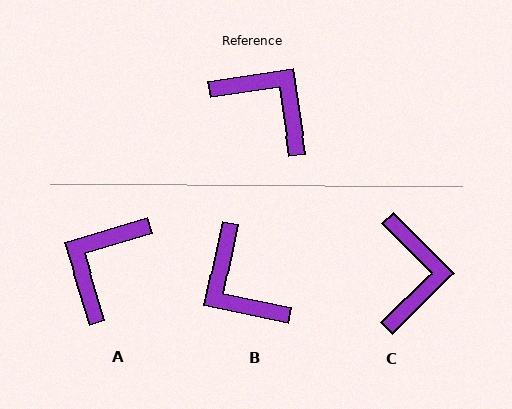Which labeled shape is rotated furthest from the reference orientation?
B, about 159 degrees away.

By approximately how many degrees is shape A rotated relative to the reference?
Approximately 99 degrees counter-clockwise.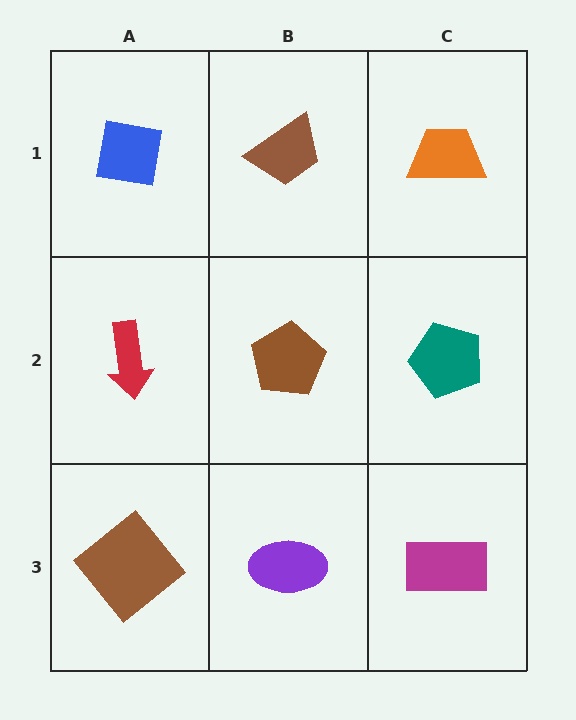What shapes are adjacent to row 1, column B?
A brown pentagon (row 2, column B), a blue square (row 1, column A), an orange trapezoid (row 1, column C).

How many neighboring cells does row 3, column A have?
2.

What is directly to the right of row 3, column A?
A purple ellipse.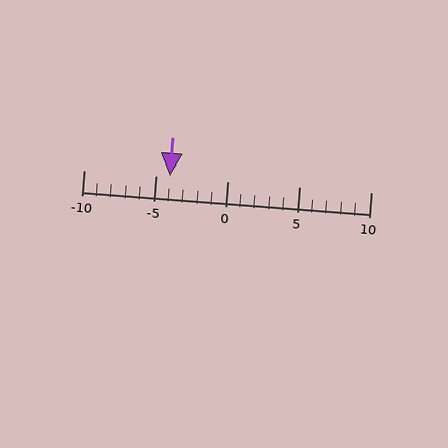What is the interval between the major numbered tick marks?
The major tick marks are spaced 5 units apart.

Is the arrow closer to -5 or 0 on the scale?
The arrow is closer to -5.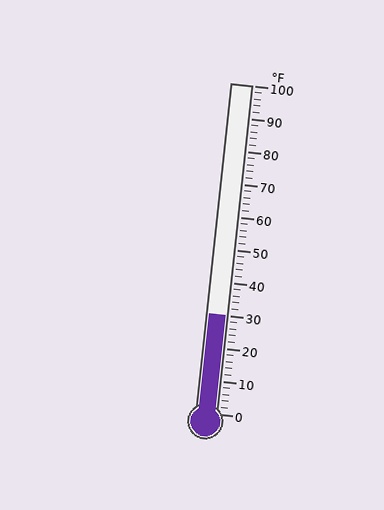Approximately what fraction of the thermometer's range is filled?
The thermometer is filled to approximately 30% of its range.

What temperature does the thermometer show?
The thermometer shows approximately 30°F.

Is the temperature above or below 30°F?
The temperature is at 30°F.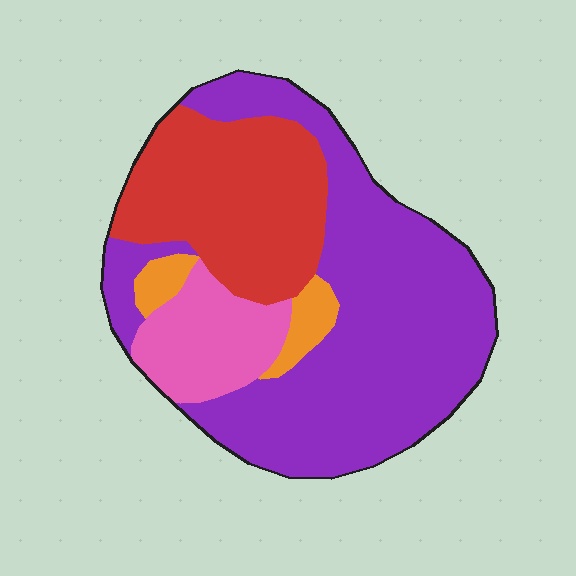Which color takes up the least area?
Orange, at roughly 5%.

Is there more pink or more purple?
Purple.